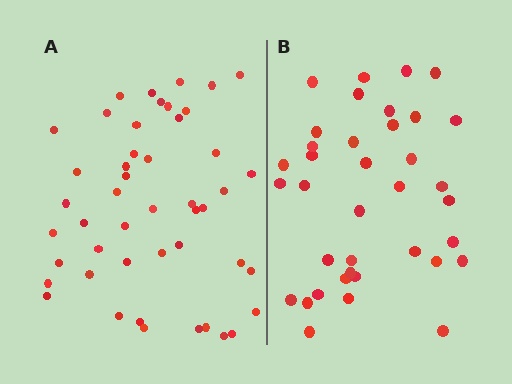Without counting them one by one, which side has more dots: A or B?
Region A (the left region) has more dots.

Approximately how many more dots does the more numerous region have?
Region A has roughly 10 or so more dots than region B.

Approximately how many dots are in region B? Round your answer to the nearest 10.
About 40 dots. (The exact count is 37, which rounds to 40.)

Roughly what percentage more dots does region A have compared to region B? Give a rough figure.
About 25% more.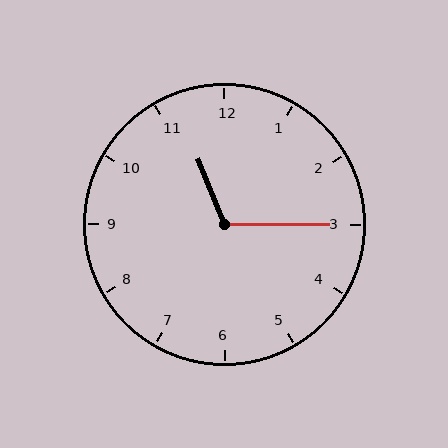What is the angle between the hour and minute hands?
Approximately 112 degrees.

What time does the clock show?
11:15.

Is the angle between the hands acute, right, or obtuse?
It is obtuse.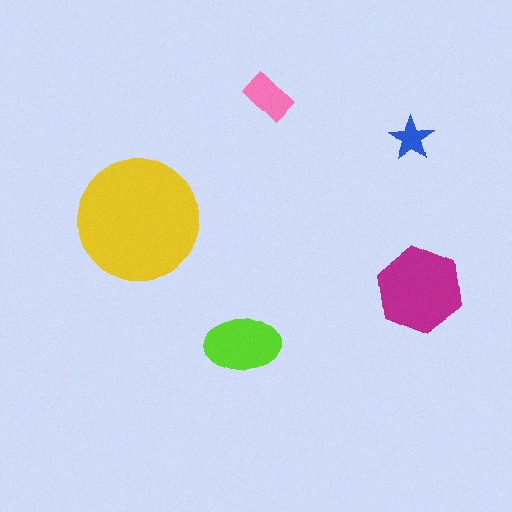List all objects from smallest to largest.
The blue star, the pink rectangle, the lime ellipse, the magenta hexagon, the yellow circle.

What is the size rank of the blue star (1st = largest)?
5th.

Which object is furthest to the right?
The magenta hexagon is rightmost.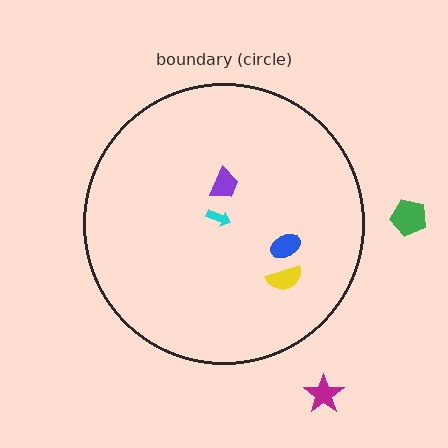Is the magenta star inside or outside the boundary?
Outside.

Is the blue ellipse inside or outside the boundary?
Inside.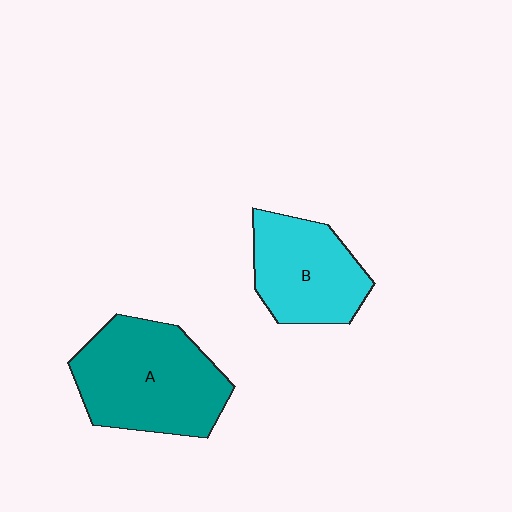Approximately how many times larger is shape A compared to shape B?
Approximately 1.4 times.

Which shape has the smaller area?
Shape B (cyan).